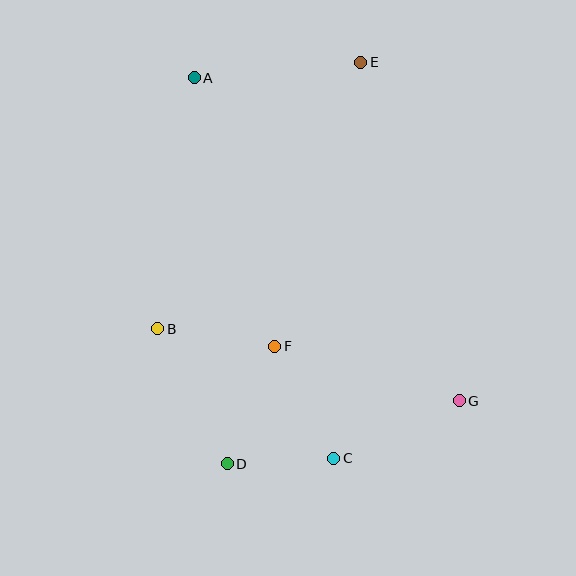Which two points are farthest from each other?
Points D and E are farthest from each other.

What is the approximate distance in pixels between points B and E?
The distance between B and E is approximately 335 pixels.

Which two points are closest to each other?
Points C and D are closest to each other.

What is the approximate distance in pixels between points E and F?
The distance between E and F is approximately 297 pixels.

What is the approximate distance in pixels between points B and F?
The distance between B and F is approximately 119 pixels.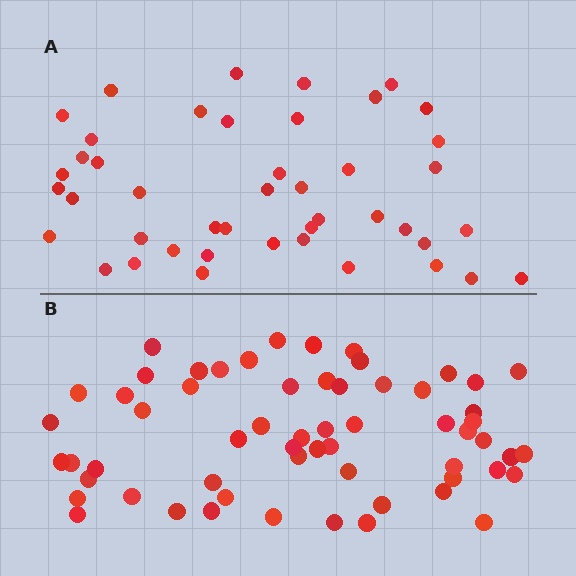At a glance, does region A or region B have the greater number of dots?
Region B (the bottom region) has more dots.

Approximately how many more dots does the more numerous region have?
Region B has approximately 15 more dots than region A.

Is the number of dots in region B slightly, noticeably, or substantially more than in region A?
Region B has noticeably more, but not dramatically so. The ratio is roughly 1.4 to 1.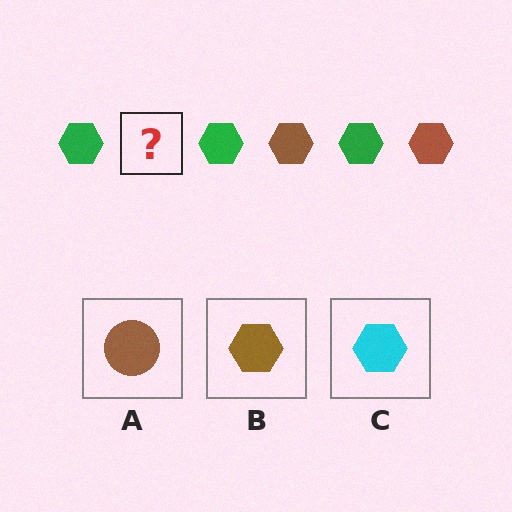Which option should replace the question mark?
Option B.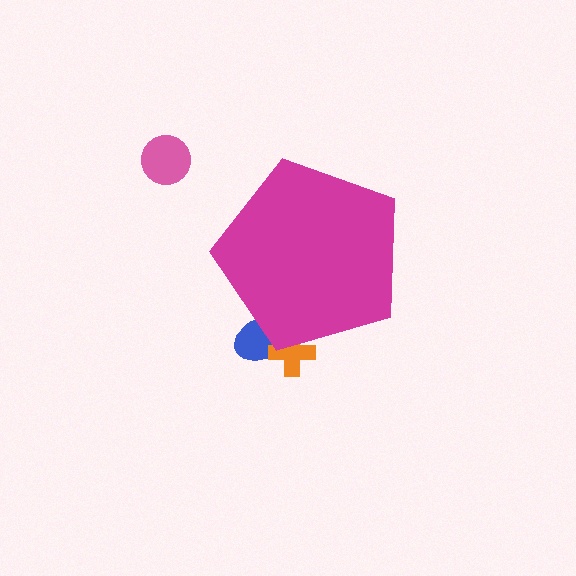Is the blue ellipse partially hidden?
Yes, the blue ellipse is partially hidden behind the magenta pentagon.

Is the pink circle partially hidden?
No, the pink circle is fully visible.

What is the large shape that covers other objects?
A magenta pentagon.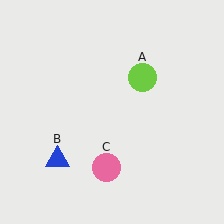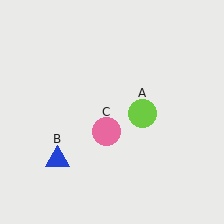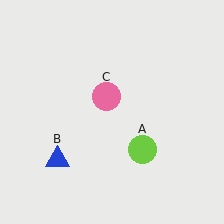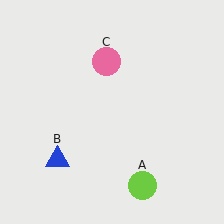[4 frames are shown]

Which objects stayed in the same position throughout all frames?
Blue triangle (object B) remained stationary.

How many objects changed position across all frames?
2 objects changed position: lime circle (object A), pink circle (object C).